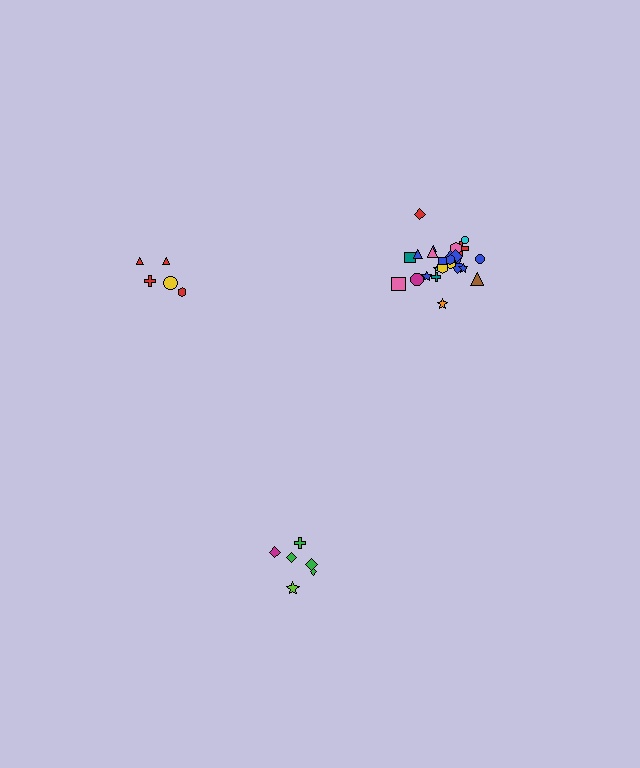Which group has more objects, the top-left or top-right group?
The top-right group.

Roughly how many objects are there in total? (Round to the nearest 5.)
Roughly 35 objects in total.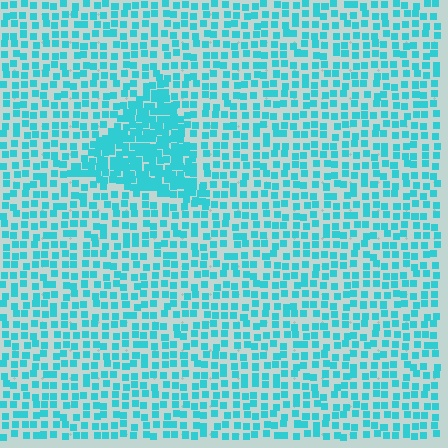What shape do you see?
I see a triangle.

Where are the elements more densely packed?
The elements are more densely packed inside the triangle boundary.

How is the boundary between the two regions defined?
The boundary is defined by a change in element density (approximately 2.2x ratio). All elements are the same color, size, and shape.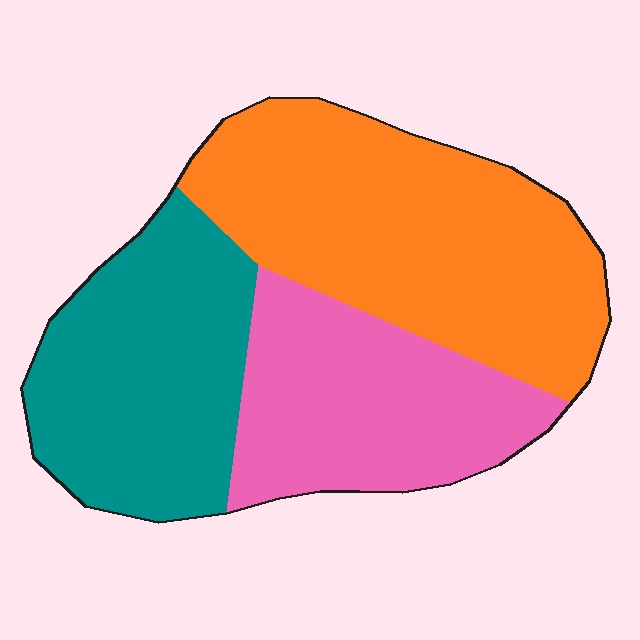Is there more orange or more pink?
Orange.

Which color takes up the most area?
Orange, at roughly 40%.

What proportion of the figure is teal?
Teal takes up between a sixth and a third of the figure.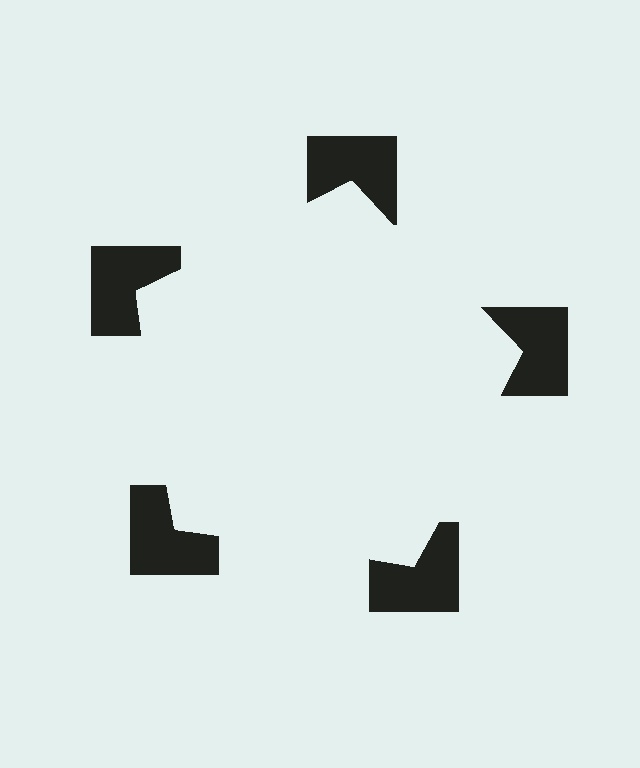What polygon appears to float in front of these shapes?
An illusory pentagon — its edges are inferred from the aligned wedge cuts in the notched squares, not physically drawn.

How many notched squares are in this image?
There are 5 — one at each vertex of the illusory pentagon.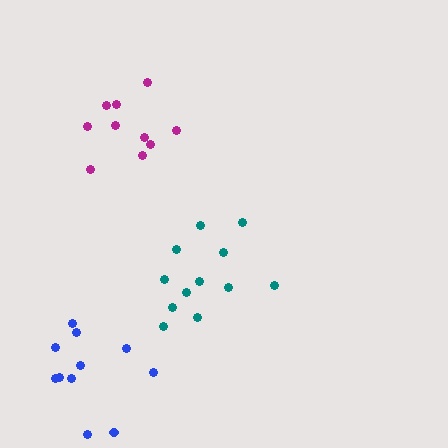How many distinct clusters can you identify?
There are 3 distinct clusters.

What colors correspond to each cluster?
The clusters are colored: blue, teal, magenta.